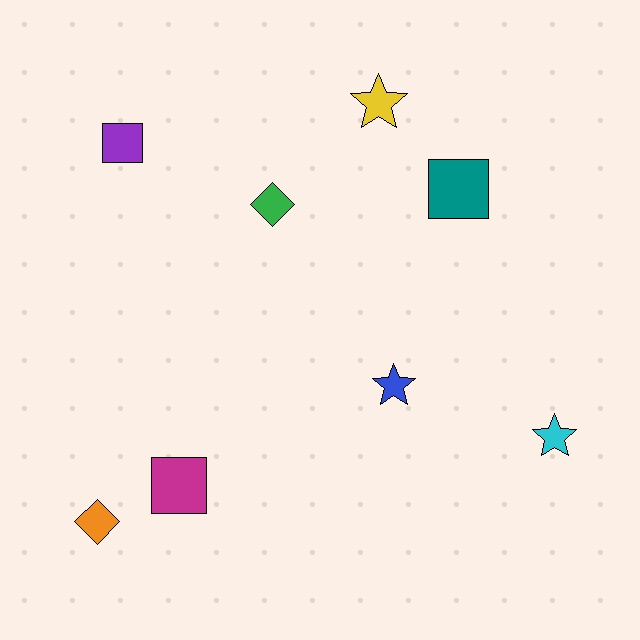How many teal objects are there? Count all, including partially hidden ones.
There is 1 teal object.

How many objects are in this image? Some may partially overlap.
There are 8 objects.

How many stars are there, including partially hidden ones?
There are 3 stars.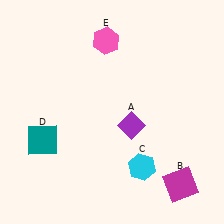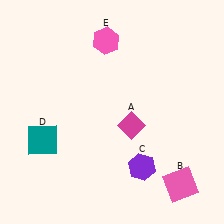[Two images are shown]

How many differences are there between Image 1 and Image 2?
There are 3 differences between the two images.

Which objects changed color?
A changed from purple to magenta. B changed from magenta to pink. C changed from cyan to purple.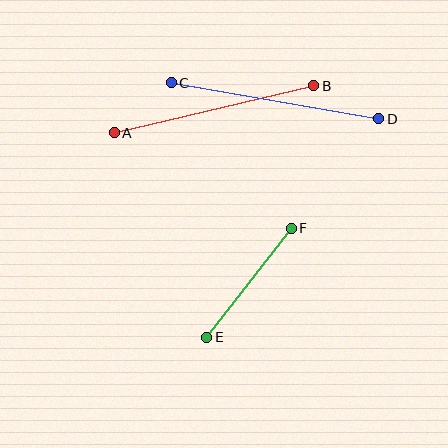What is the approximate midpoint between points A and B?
The midpoint is at approximately (214, 109) pixels.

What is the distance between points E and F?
The distance is approximately 138 pixels.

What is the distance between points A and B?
The distance is approximately 205 pixels.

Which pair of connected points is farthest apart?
Points C and D are farthest apart.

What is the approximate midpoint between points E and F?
The midpoint is at approximately (249, 283) pixels.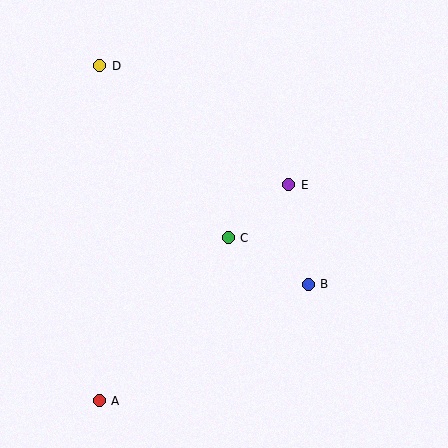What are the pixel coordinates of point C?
Point C is at (228, 238).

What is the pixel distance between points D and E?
The distance between D and E is 223 pixels.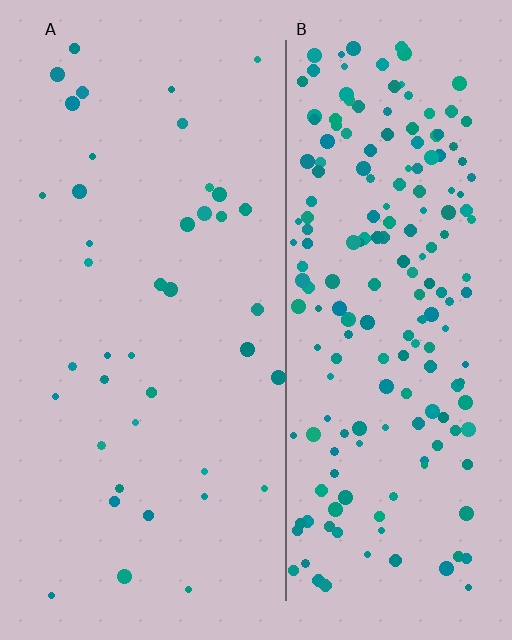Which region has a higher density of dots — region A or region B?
B (the right).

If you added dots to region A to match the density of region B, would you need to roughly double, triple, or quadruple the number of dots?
Approximately quadruple.